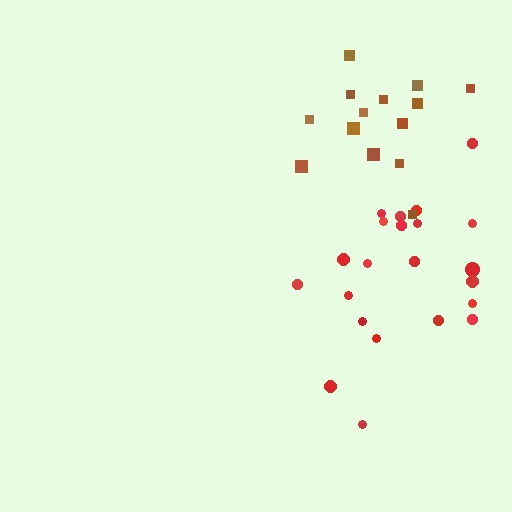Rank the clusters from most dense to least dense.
brown, red.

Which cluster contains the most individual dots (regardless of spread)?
Red (22).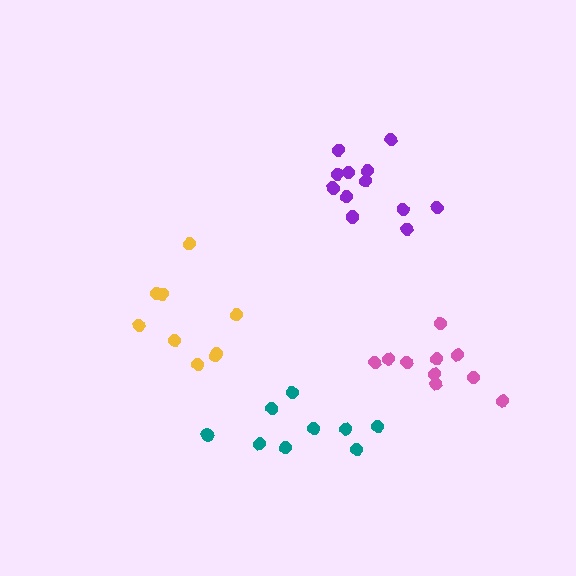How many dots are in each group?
Group 1: 12 dots, Group 2: 9 dots, Group 3: 9 dots, Group 4: 10 dots (40 total).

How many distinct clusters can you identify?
There are 4 distinct clusters.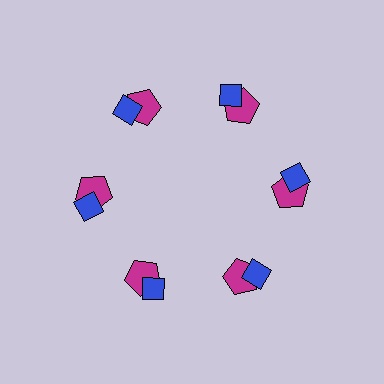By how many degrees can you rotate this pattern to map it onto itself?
The pattern maps onto itself every 60 degrees of rotation.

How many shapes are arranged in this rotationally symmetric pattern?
There are 12 shapes, arranged in 6 groups of 2.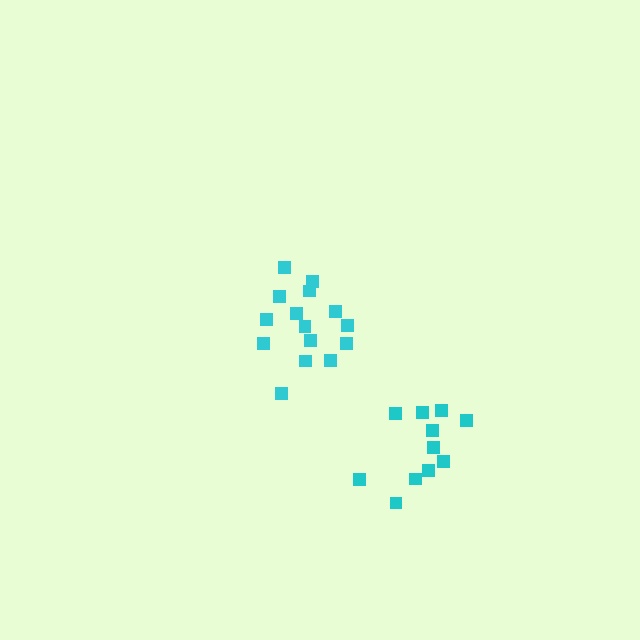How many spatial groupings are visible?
There are 2 spatial groupings.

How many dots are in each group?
Group 1: 11 dots, Group 2: 15 dots (26 total).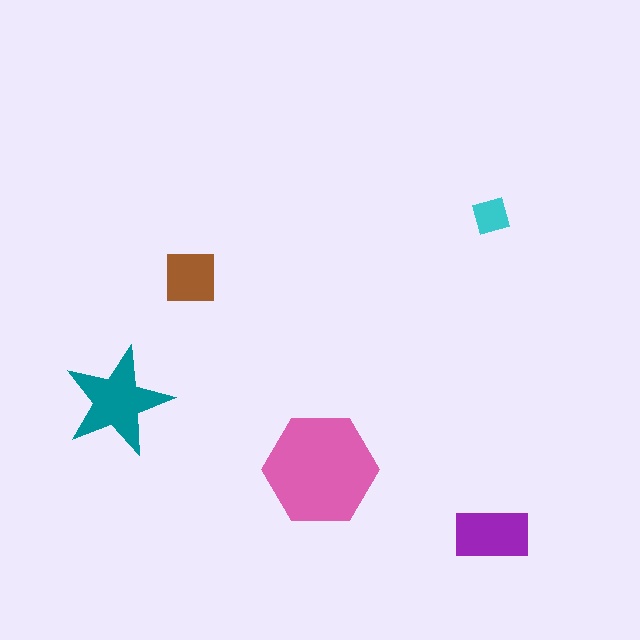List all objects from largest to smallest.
The pink hexagon, the teal star, the purple rectangle, the brown square, the cyan diamond.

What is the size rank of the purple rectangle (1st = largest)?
3rd.